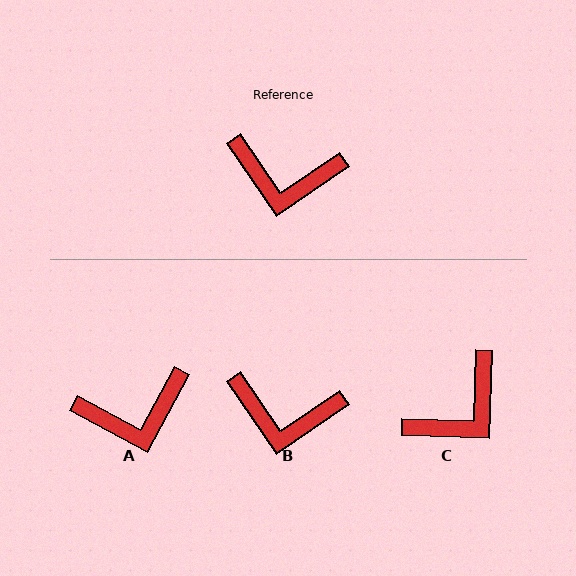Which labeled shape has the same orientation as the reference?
B.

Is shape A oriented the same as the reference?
No, it is off by about 28 degrees.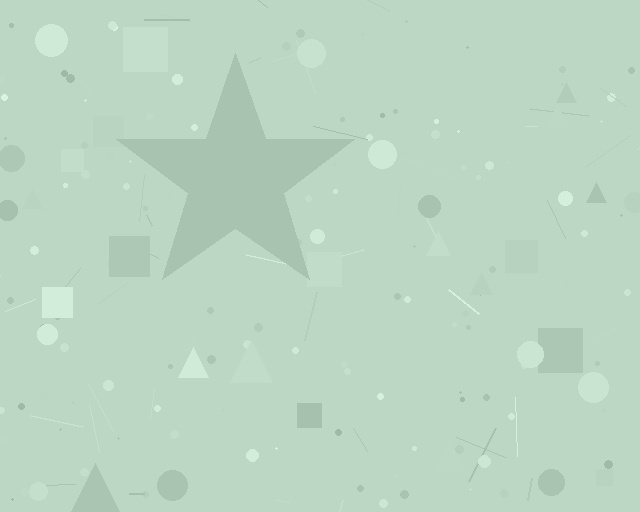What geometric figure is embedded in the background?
A star is embedded in the background.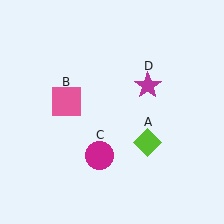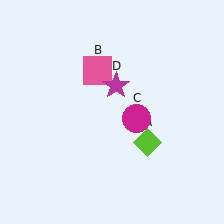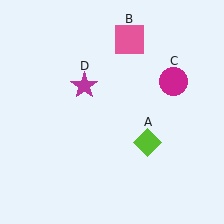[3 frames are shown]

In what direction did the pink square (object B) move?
The pink square (object B) moved up and to the right.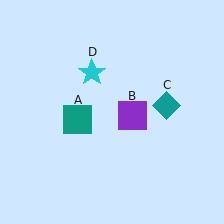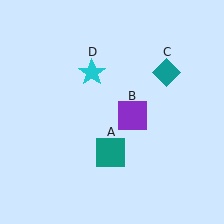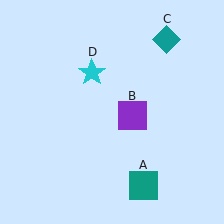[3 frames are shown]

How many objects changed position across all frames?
2 objects changed position: teal square (object A), teal diamond (object C).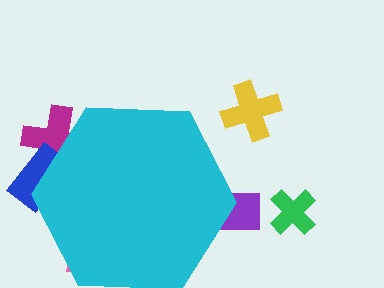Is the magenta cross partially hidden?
Yes, the magenta cross is partially hidden behind the cyan hexagon.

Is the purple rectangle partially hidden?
Yes, the purple rectangle is partially hidden behind the cyan hexagon.